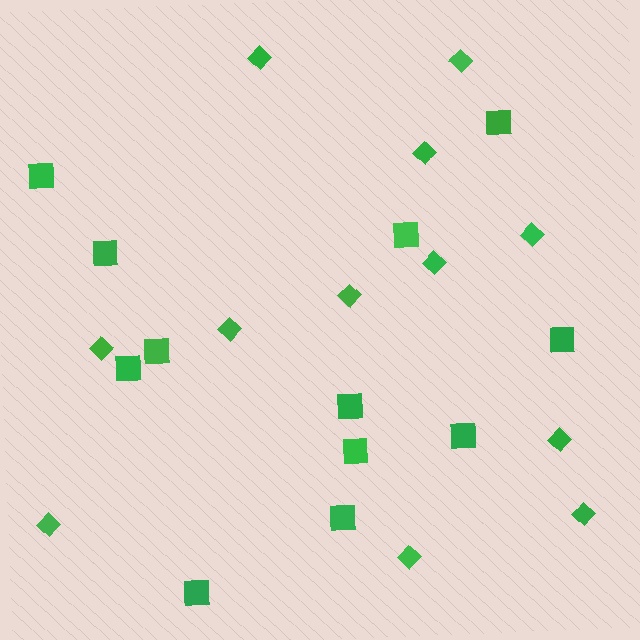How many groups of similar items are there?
There are 2 groups: one group of diamonds (12) and one group of squares (12).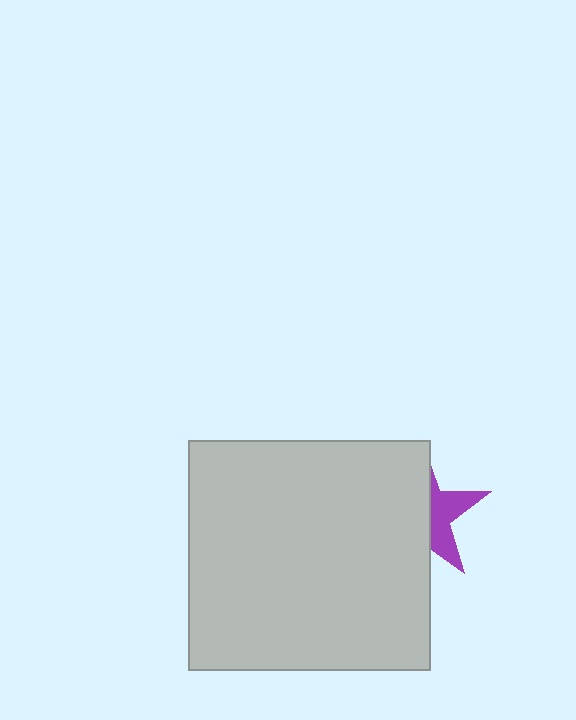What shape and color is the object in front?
The object in front is a light gray rectangle.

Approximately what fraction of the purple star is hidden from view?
Roughly 64% of the purple star is hidden behind the light gray rectangle.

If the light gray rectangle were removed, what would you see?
You would see the complete purple star.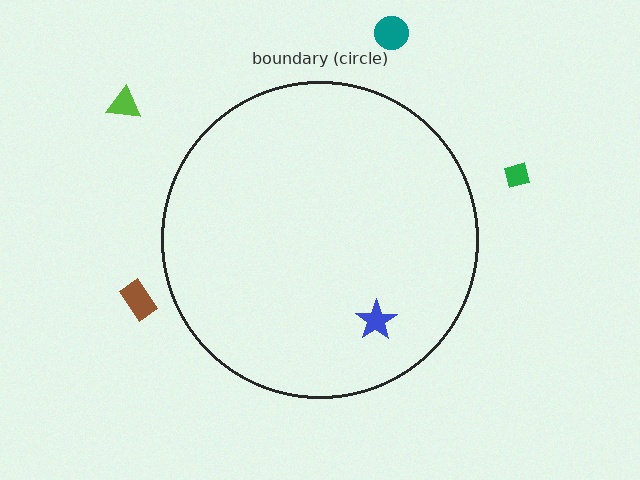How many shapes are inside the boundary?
1 inside, 4 outside.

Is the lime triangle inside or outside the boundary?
Outside.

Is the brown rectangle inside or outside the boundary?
Outside.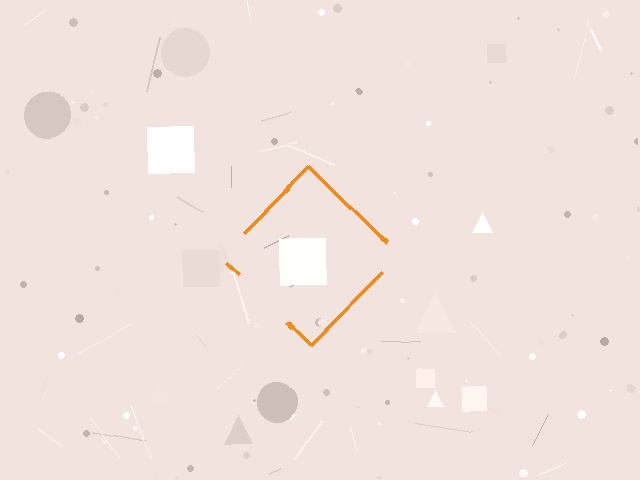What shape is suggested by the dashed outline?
The dashed outline suggests a diamond.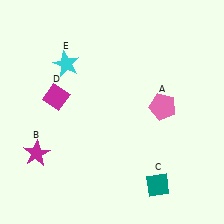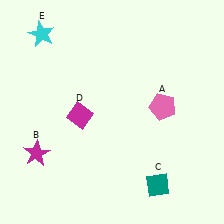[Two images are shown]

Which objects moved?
The objects that moved are: the magenta diamond (D), the cyan star (E).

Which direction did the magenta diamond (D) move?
The magenta diamond (D) moved right.